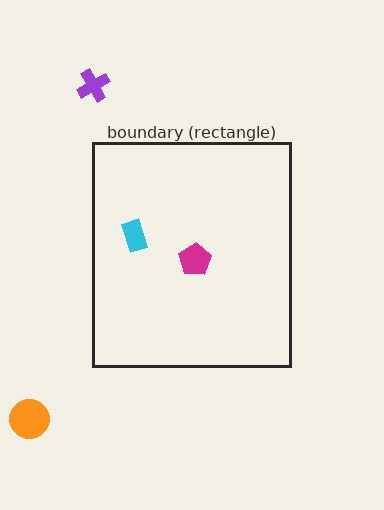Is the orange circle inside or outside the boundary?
Outside.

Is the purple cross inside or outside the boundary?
Outside.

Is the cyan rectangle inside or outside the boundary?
Inside.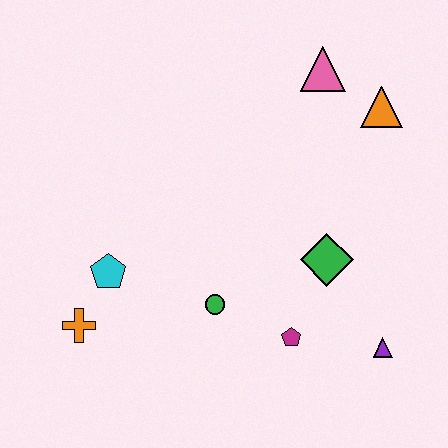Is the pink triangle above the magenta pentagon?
Yes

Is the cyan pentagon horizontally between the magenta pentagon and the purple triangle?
No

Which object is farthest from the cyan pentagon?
The orange triangle is farthest from the cyan pentagon.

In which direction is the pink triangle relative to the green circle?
The pink triangle is above the green circle.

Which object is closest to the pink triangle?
The orange triangle is closest to the pink triangle.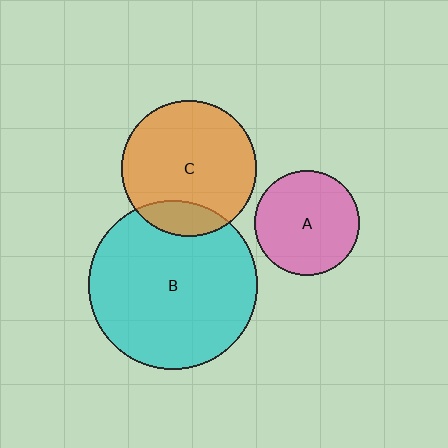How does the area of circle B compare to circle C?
Approximately 1.6 times.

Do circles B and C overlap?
Yes.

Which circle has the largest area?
Circle B (cyan).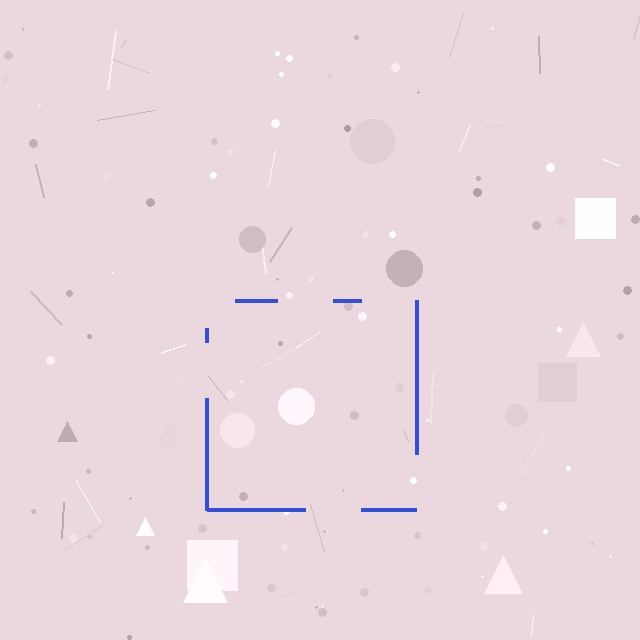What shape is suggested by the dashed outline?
The dashed outline suggests a square.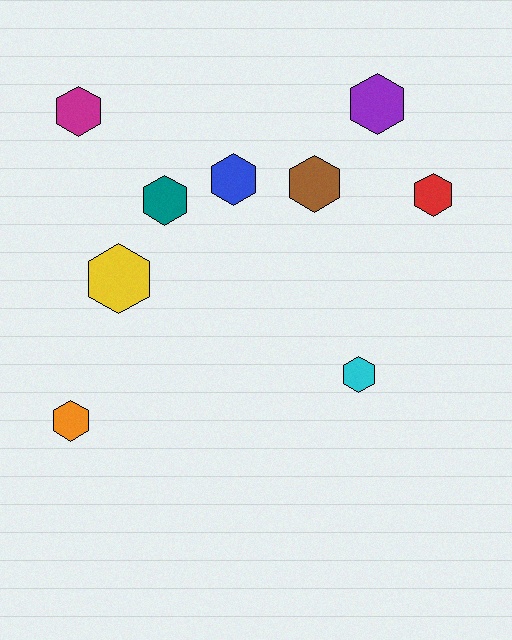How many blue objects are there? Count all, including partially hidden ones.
There is 1 blue object.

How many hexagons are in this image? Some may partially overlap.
There are 9 hexagons.